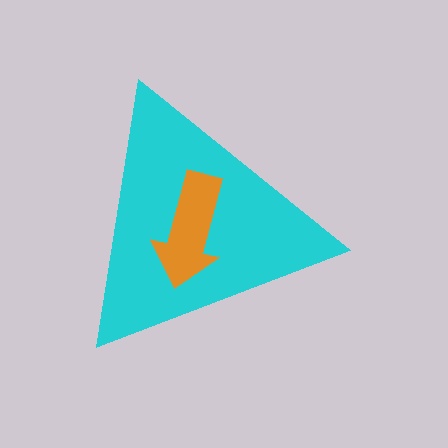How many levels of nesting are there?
2.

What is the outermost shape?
The cyan triangle.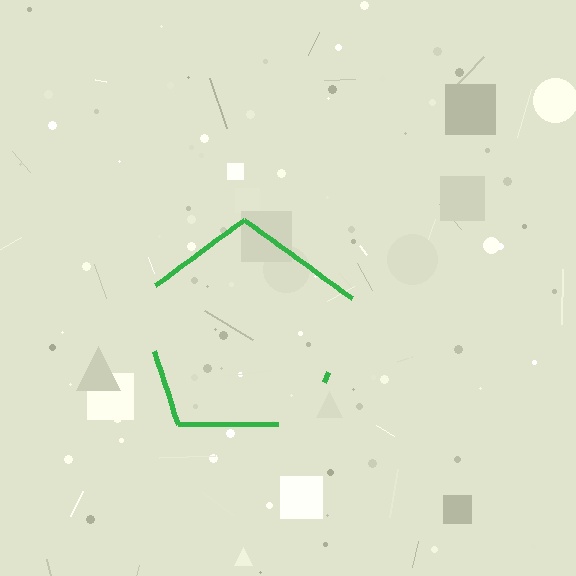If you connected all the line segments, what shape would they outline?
They would outline a pentagon.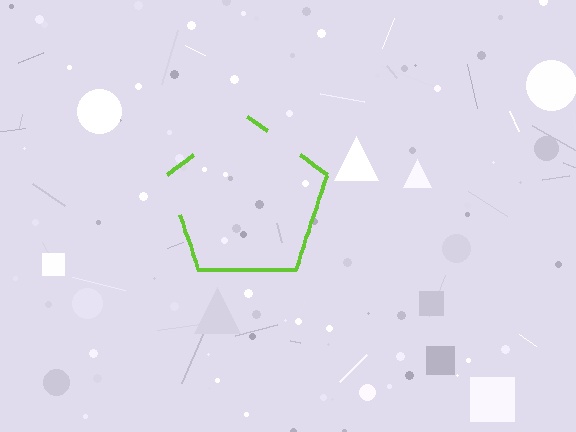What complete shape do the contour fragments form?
The contour fragments form a pentagon.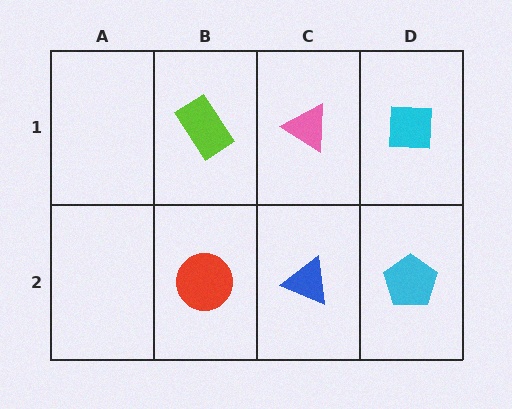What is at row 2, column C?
A blue triangle.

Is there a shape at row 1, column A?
No, that cell is empty.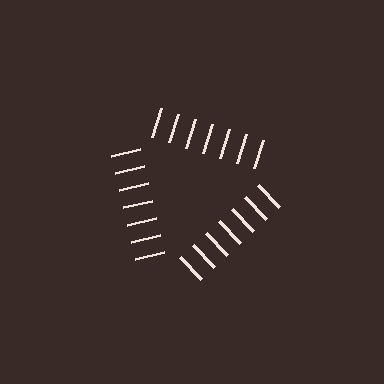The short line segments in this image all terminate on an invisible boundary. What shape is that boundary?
An illusory triangle — the line segments terminate on its edges but no continuous stroke is drawn.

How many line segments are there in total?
21 — 7 along each of the 3 edges.